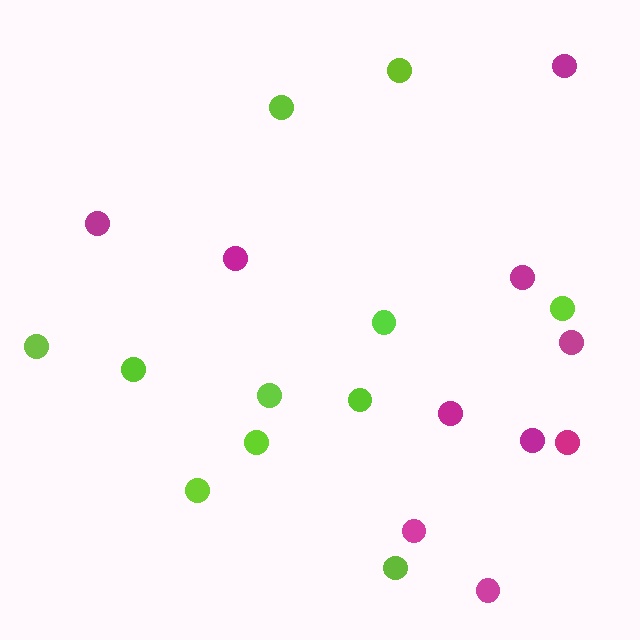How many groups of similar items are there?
There are 2 groups: one group of magenta circles (10) and one group of lime circles (11).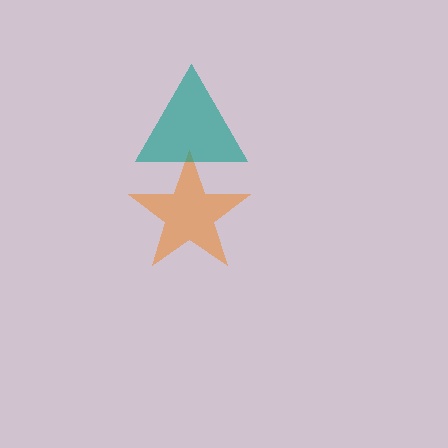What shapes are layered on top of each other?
The layered shapes are: an orange star, a teal triangle.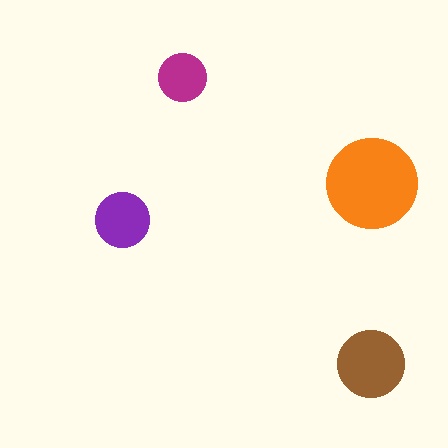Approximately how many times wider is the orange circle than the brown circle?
About 1.5 times wider.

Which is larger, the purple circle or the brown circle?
The brown one.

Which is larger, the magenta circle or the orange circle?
The orange one.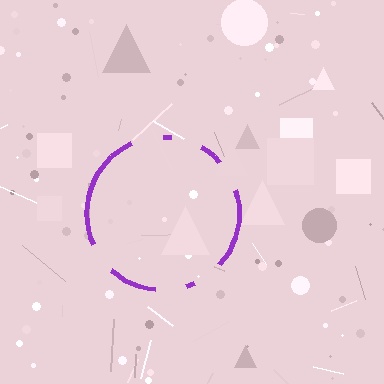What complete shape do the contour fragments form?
The contour fragments form a circle.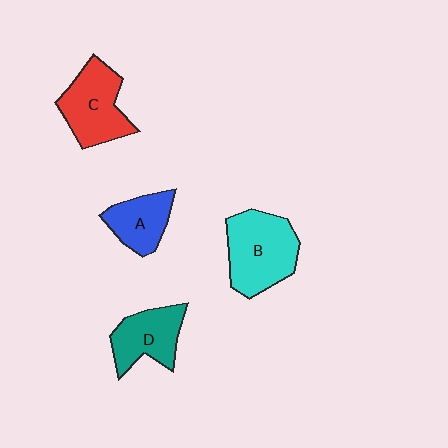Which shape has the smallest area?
Shape A (blue).